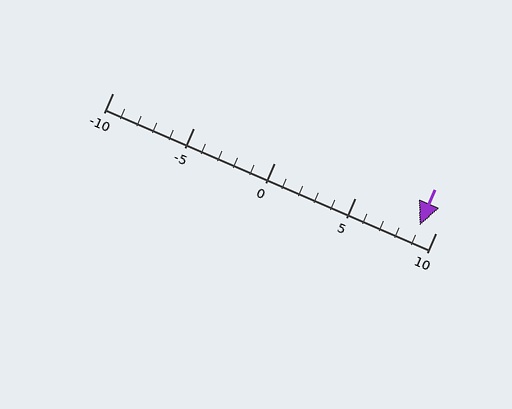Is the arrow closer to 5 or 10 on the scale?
The arrow is closer to 10.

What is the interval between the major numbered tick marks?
The major tick marks are spaced 5 units apart.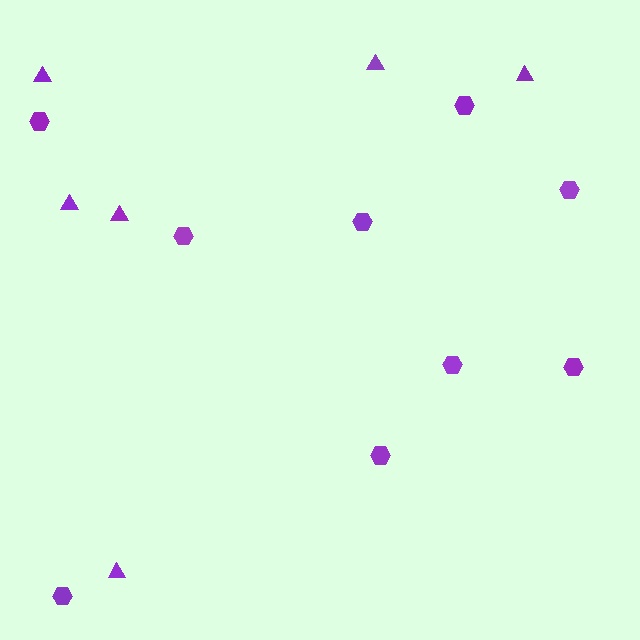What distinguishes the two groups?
There are 2 groups: one group of hexagons (9) and one group of triangles (6).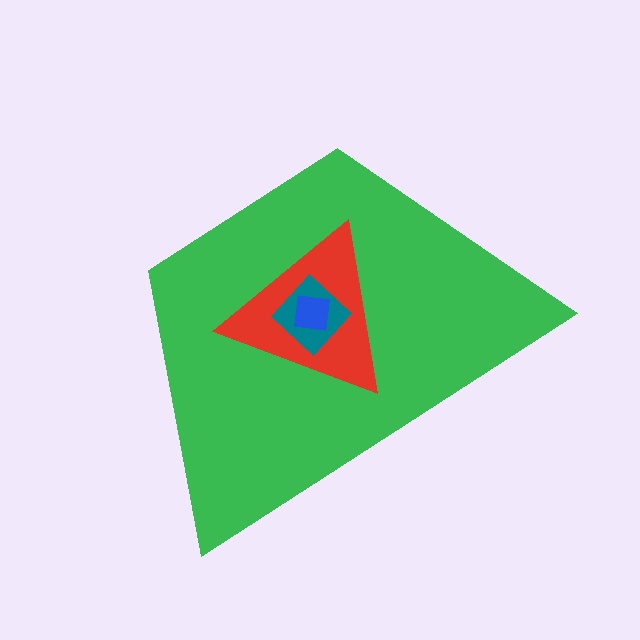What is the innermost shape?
The blue square.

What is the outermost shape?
The green trapezoid.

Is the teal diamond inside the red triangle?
Yes.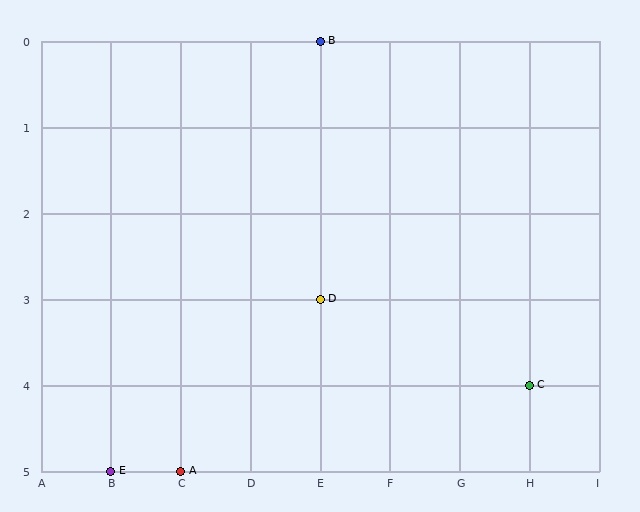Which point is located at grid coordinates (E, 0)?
Point B is at (E, 0).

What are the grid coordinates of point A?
Point A is at grid coordinates (C, 5).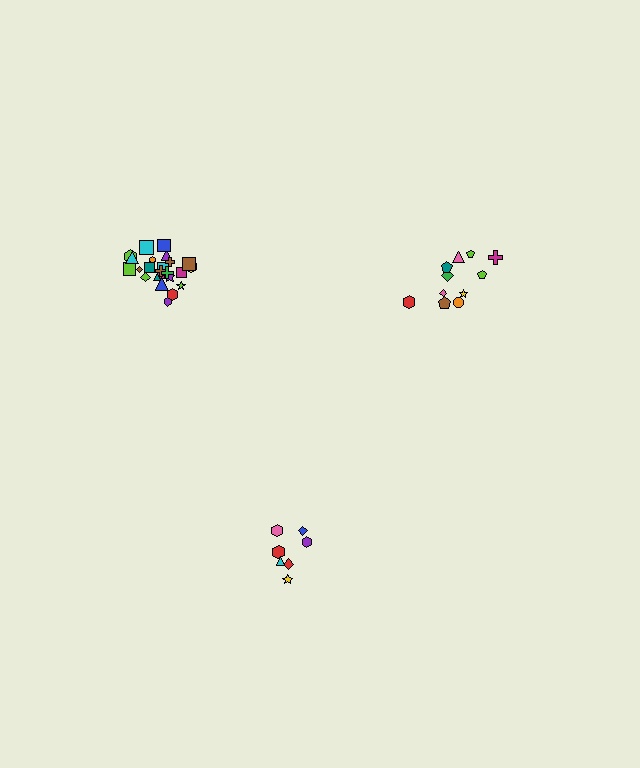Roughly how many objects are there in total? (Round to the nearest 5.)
Roughly 45 objects in total.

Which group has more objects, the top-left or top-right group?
The top-left group.